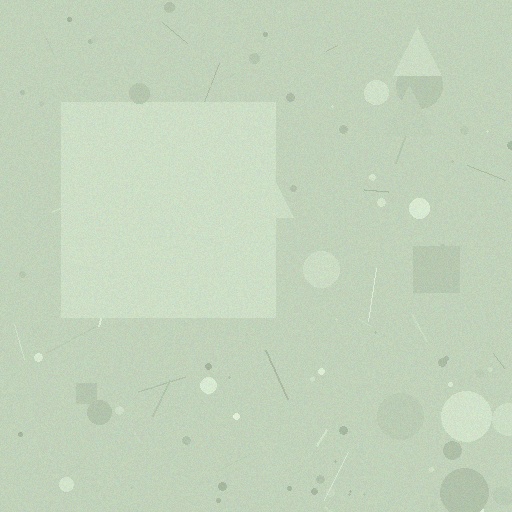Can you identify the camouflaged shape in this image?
The camouflaged shape is a square.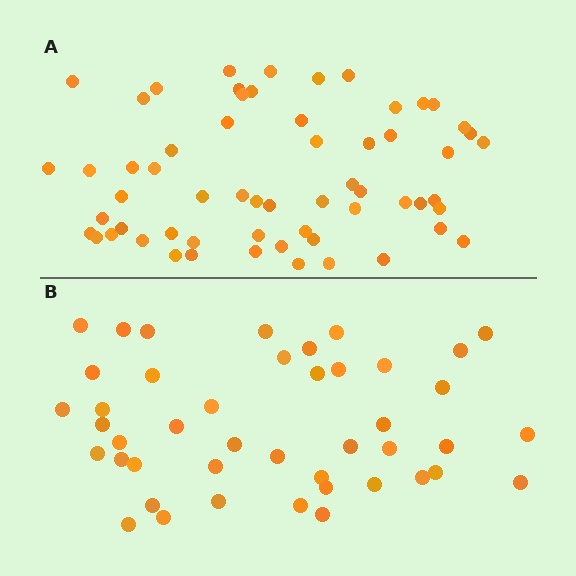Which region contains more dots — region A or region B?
Region A (the top region) has more dots.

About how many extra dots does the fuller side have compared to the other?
Region A has approximately 15 more dots than region B.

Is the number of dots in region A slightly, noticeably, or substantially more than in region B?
Region A has noticeably more, but not dramatically so. The ratio is roughly 1.4 to 1.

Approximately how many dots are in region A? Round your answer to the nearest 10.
About 60 dots.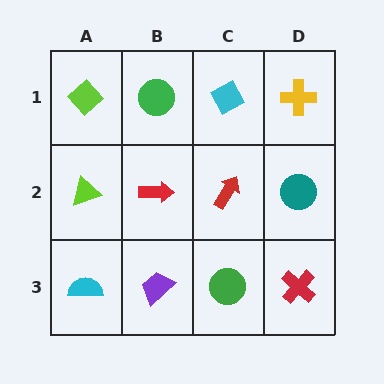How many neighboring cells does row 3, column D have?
2.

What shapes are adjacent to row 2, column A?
A lime diamond (row 1, column A), a cyan semicircle (row 3, column A), a red arrow (row 2, column B).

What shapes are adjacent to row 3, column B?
A red arrow (row 2, column B), a cyan semicircle (row 3, column A), a green circle (row 3, column C).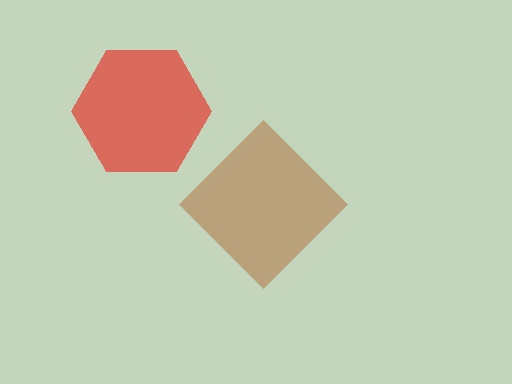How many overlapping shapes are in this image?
There are 2 overlapping shapes in the image.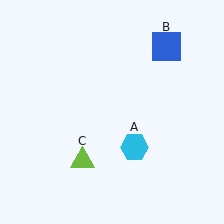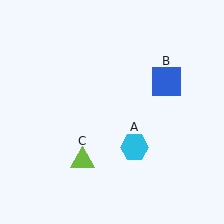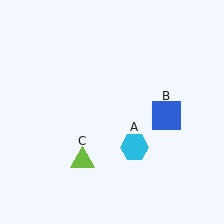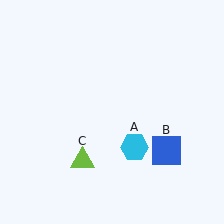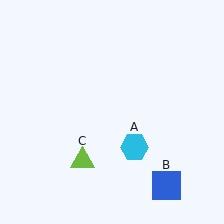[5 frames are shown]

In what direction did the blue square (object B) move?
The blue square (object B) moved down.